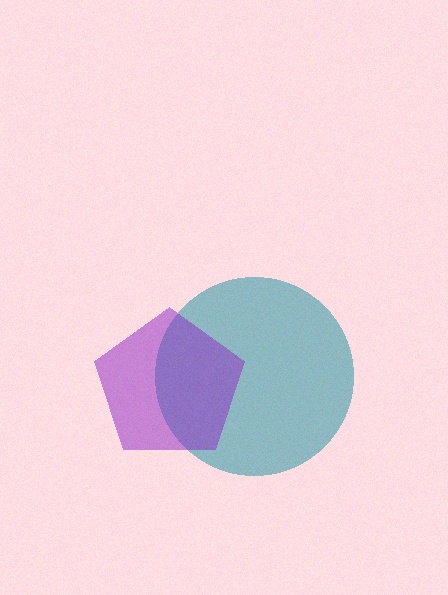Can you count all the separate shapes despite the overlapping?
Yes, there are 2 separate shapes.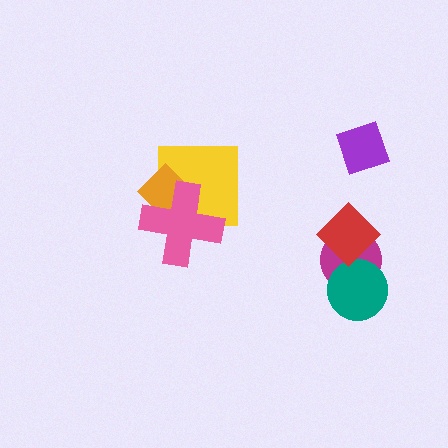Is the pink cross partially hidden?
No, no other shape covers it.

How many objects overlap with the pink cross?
2 objects overlap with the pink cross.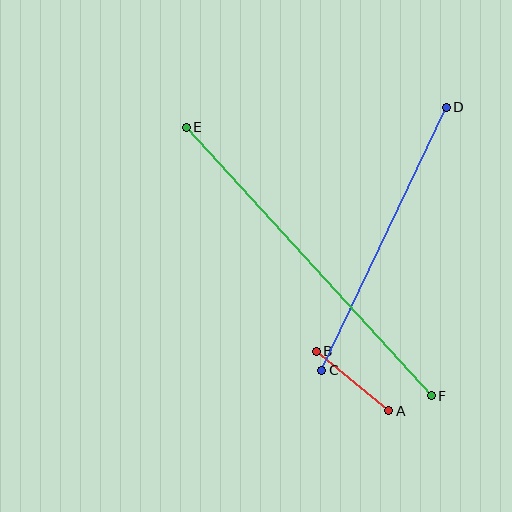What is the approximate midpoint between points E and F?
The midpoint is at approximately (309, 262) pixels.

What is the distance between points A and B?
The distance is approximately 94 pixels.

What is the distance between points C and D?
The distance is approximately 291 pixels.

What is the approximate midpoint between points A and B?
The midpoint is at approximately (353, 381) pixels.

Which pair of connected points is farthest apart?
Points E and F are farthest apart.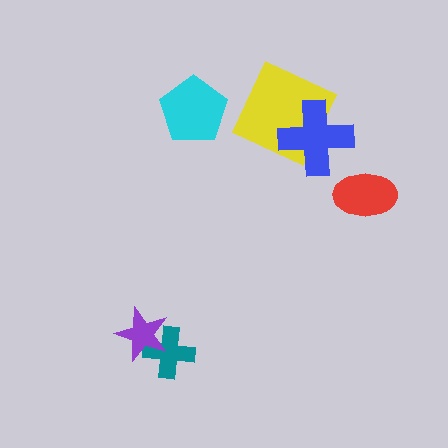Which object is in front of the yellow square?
The blue cross is in front of the yellow square.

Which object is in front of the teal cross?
The purple star is in front of the teal cross.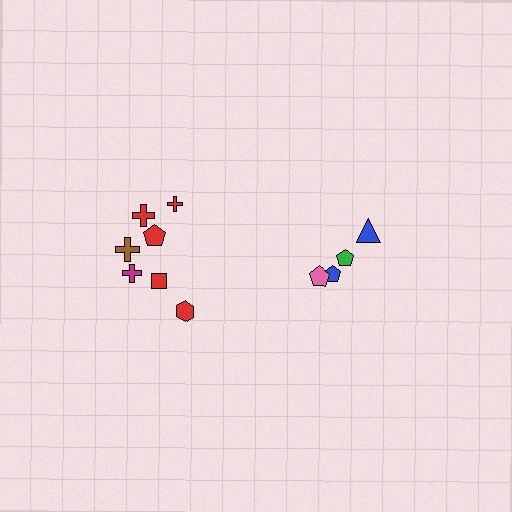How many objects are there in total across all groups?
There are 11 objects.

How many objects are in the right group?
There are 4 objects.